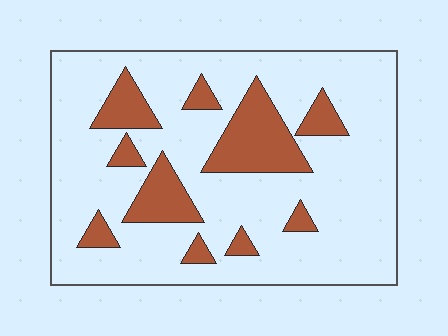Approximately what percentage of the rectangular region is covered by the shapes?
Approximately 20%.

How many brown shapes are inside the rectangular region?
10.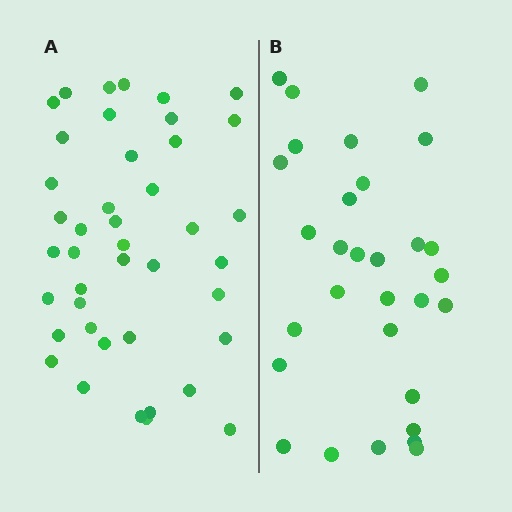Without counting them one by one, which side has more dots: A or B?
Region A (the left region) has more dots.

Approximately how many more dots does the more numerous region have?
Region A has roughly 12 or so more dots than region B.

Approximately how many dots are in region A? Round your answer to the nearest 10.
About 40 dots. (The exact count is 42, which rounds to 40.)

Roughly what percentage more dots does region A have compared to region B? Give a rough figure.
About 40% more.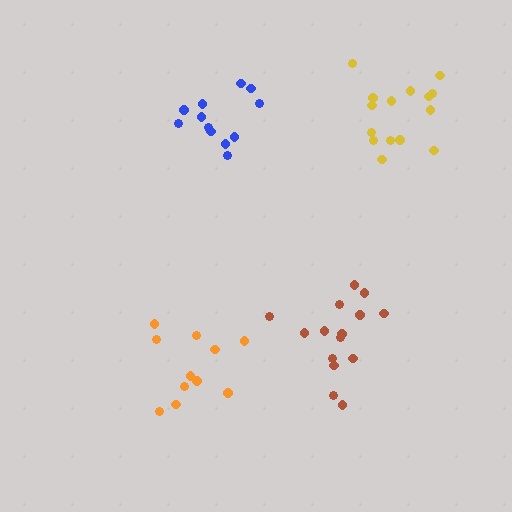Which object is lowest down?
The orange cluster is bottommost.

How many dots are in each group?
Group 1: 12 dots, Group 2: 11 dots, Group 3: 15 dots, Group 4: 15 dots (53 total).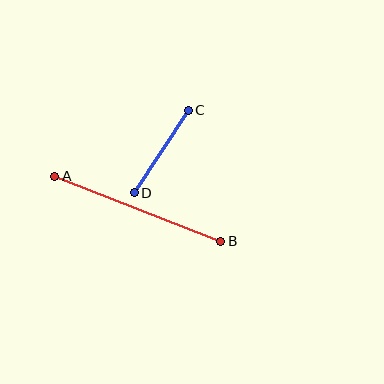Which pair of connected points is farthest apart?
Points A and B are farthest apart.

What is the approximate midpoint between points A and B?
The midpoint is at approximately (138, 209) pixels.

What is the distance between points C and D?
The distance is approximately 98 pixels.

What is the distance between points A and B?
The distance is approximately 178 pixels.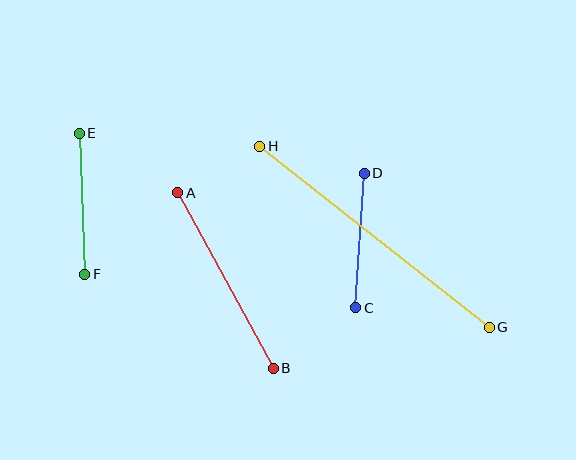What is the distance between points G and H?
The distance is approximately 292 pixels.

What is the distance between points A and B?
The distance is approximately 200 pixels.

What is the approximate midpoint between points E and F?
The midpoint is at approximately (82, 204) pixels.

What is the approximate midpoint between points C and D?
The midpoint is at approximately (360, 241) pixels.